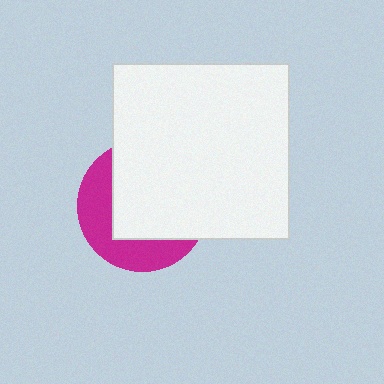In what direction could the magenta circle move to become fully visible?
The magenta circle could move toward the lower-left. That would shift it out from behind the white square entirely.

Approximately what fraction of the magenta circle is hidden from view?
Roughly 63% of the magenta circle is hidden behind the white square.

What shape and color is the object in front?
The object in front is a white square.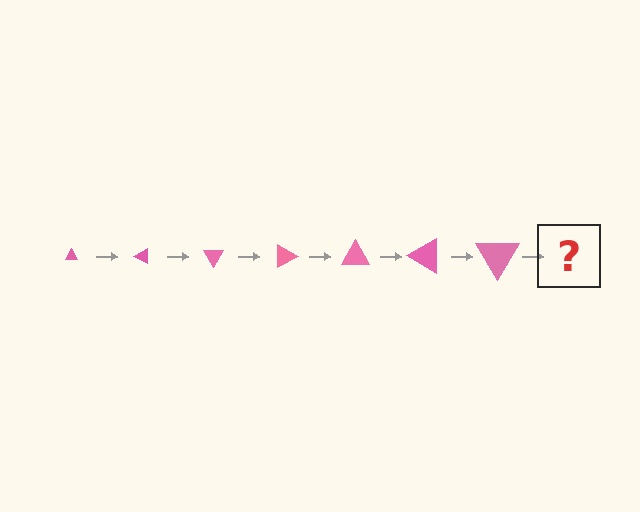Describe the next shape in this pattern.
It should be a triangle, larger than the previous one and rotated 210 degrees from the start.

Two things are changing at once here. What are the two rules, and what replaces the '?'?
The two rules are that the triangle grows larger each step and it rotates 30 degrees each step. The '?' should be a triangle, larger than the previous one and rotated 210 degrees from the start.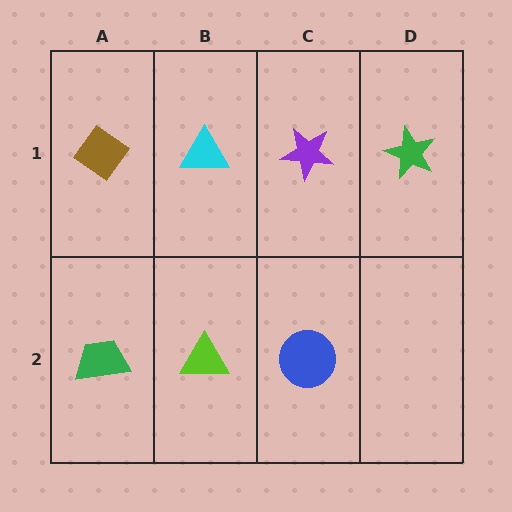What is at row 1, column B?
A cyan triangle.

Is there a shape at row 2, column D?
No, that cell is empty.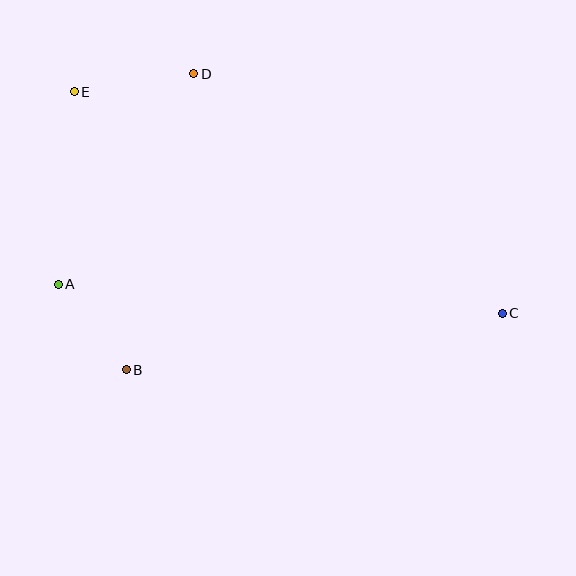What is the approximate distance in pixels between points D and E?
The distance between D and E is approximately 121 pixels.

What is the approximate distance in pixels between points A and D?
The distance between A and D is approximately 250 pixels.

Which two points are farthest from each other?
Points C and E are farthest from each other.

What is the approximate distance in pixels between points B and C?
The distance between B and C is approximately 380 pixels.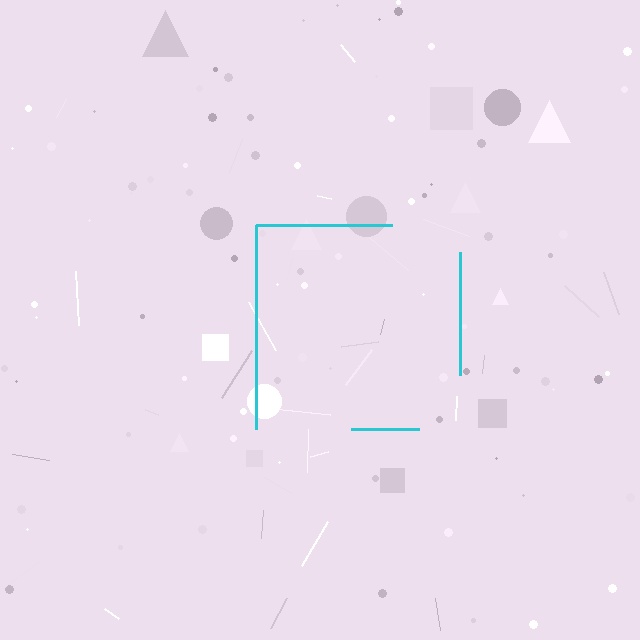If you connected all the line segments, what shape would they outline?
They would outline a square.